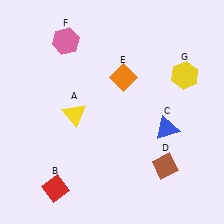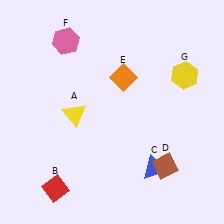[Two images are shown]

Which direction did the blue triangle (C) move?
The blue triangle (C) moved down.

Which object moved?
The blue triangle (C) moved down.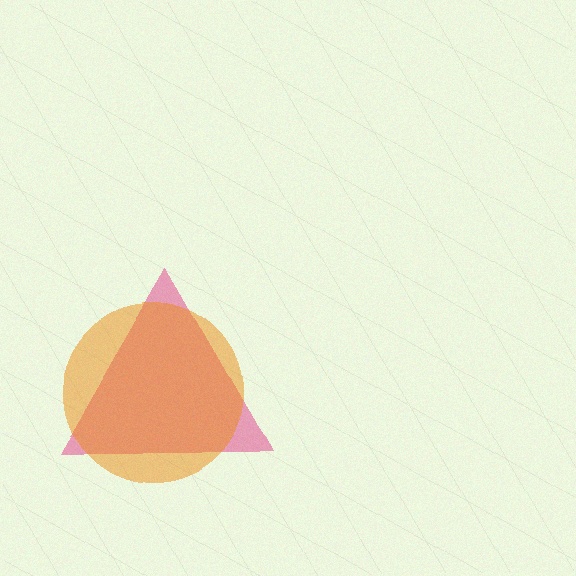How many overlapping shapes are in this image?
There are 2 overlapping shapes in the image.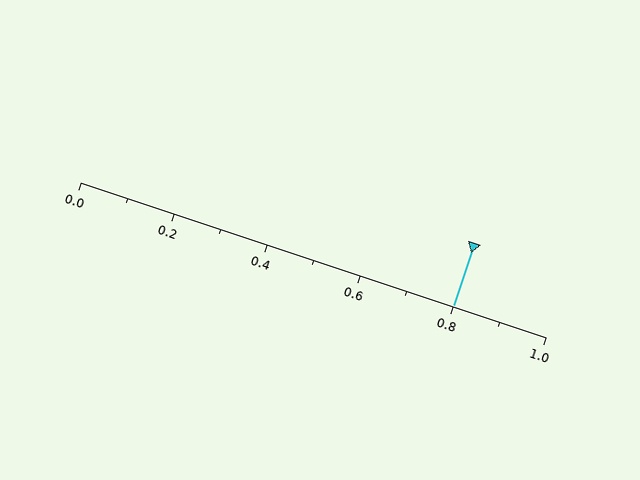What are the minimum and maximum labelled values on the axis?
The axis runs from 0.0 to 1.0.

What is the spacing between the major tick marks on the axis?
The major ticks are spaced 0.2 apart.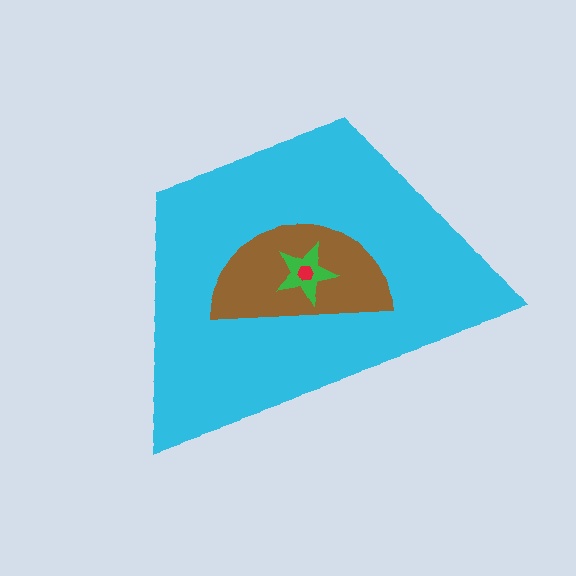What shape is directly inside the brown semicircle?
The green star.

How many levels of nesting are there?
4.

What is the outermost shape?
The cyan trapezoid.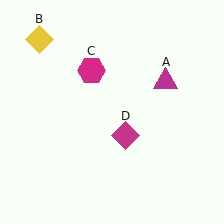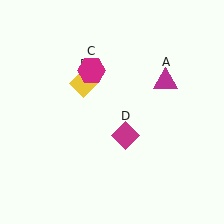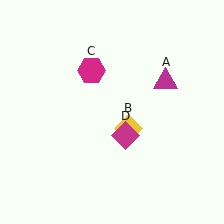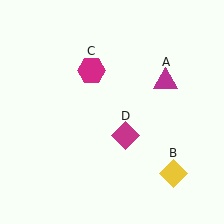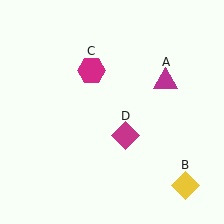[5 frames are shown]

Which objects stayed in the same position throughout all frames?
Magenta triangle (object A) and magenta hexagon (object C) and magenta diamond (object D) remained stationary.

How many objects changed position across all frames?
1 object changed position: yellow diamond (object B).